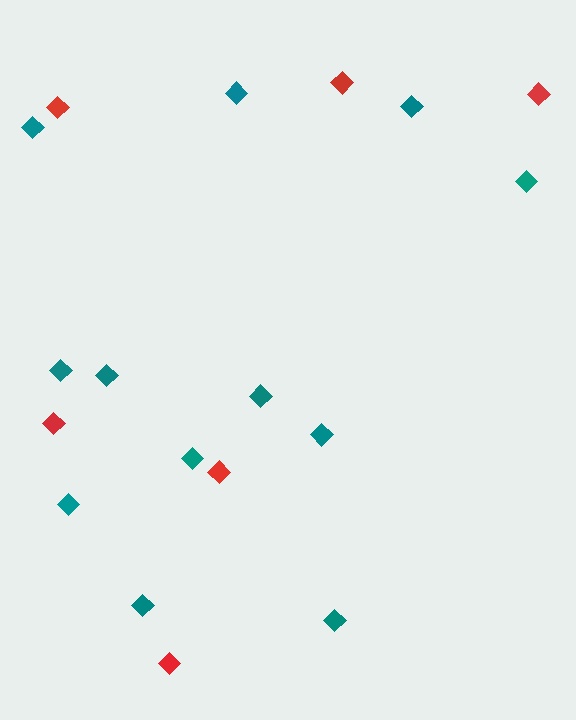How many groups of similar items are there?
There are 2 groups: one group of red diamonds (6) and one group of teal diamonds (12).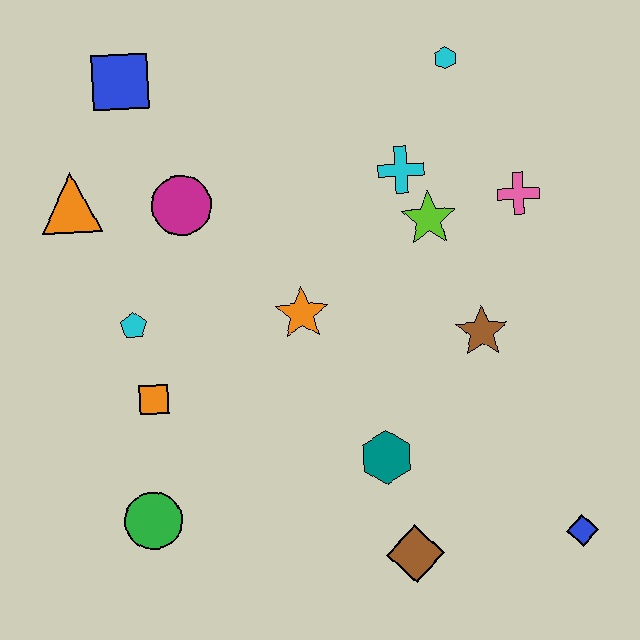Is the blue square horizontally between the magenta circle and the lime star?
No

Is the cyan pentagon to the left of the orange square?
Yes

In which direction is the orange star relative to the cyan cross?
The orange star is below the cyan cross.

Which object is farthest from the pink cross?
The green circle is farthest from the pink cross.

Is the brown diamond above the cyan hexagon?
No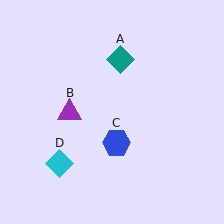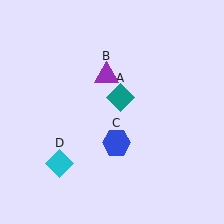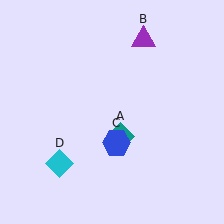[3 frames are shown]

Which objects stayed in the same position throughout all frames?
Blue hexagon (object C) and cyan diamond (object D) remained stationary.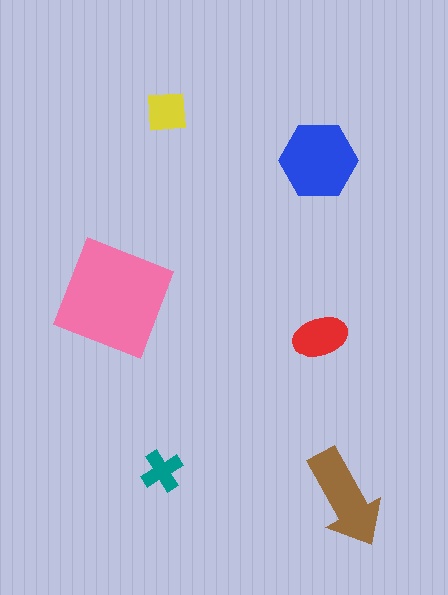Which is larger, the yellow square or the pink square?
The pink square.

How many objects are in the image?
There are 6 objects in the image.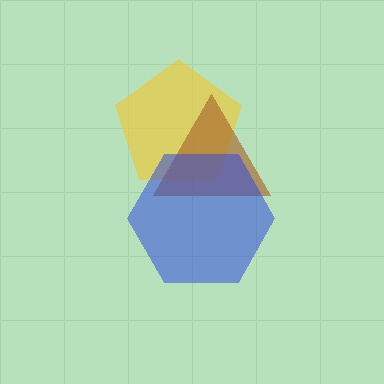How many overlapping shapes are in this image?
There are 3 overlapping shapes in the image.